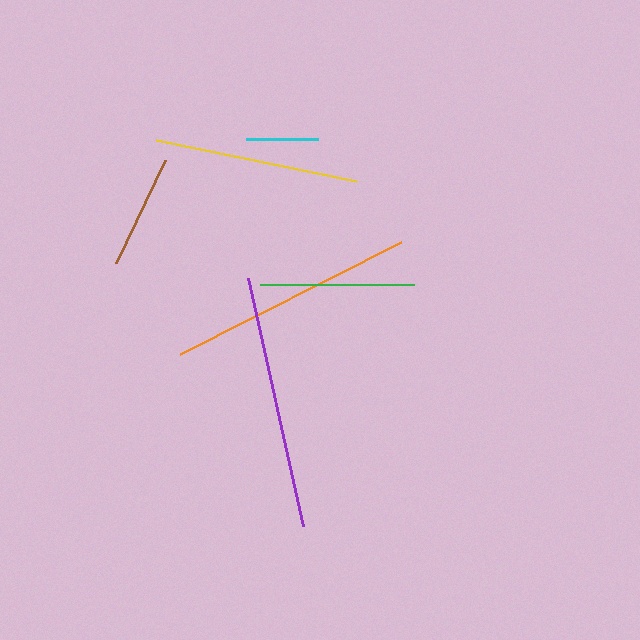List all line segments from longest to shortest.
From longest to shortest: purple, orange, yellow, green, brown, cyan.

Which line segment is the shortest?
The cyan line is the shortest at approximately 73 pixels.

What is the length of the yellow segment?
The yellow segment is approximately 204 pixels long.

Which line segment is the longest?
The purple line is the longest at approximately 254 pixels.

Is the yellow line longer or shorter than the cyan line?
The yellow line is longer than the cyan line.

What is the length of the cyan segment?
The cyan segment is approximately 73 pixels long.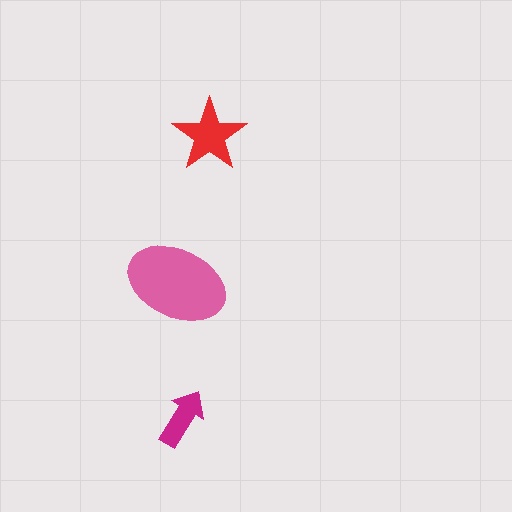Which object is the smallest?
The magenta arrow.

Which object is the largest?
The pink ellipse.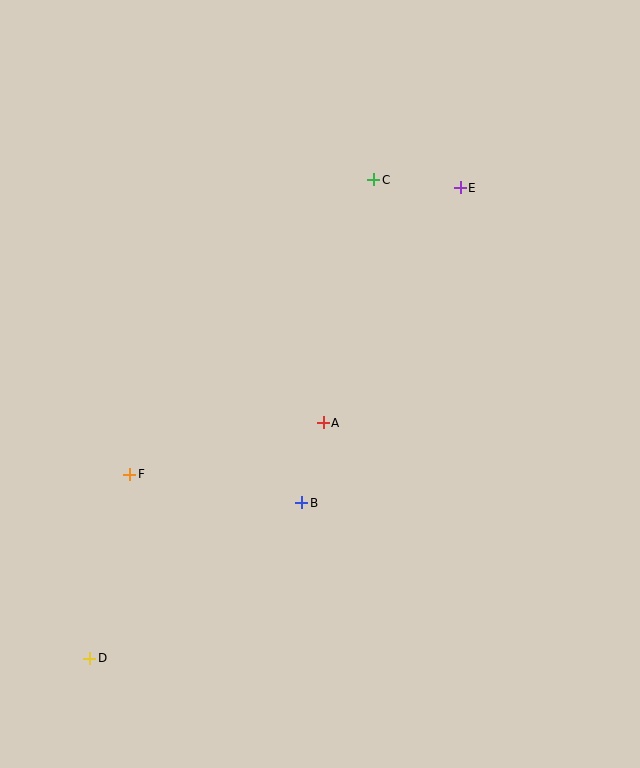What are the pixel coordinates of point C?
Point C is at (374, 180).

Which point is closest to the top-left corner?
Point C is closest to the top-left corner.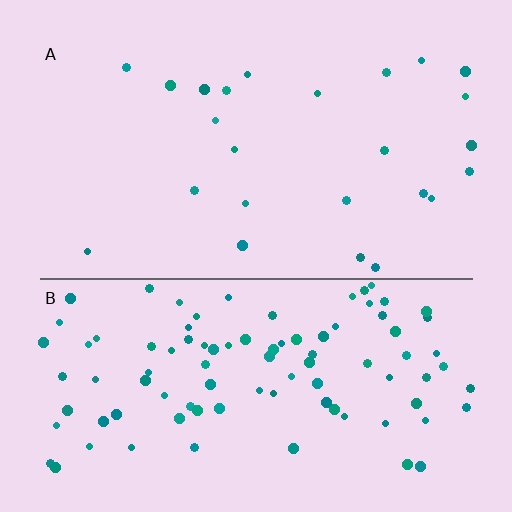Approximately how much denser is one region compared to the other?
Approximately 3.9× — region B over region A.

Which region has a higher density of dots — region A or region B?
B (the bottom).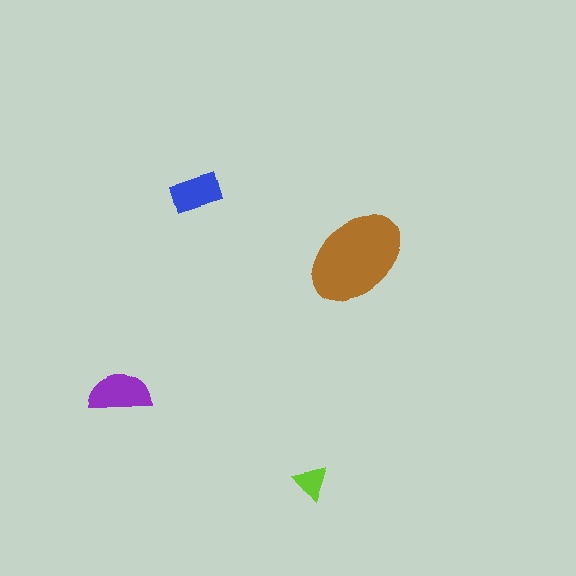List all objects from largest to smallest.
The brown ellipse, the purple semicircle, the blue rectangle, the lime triangle.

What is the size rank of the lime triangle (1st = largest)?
4th.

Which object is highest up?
The blue rectangle is topmost.